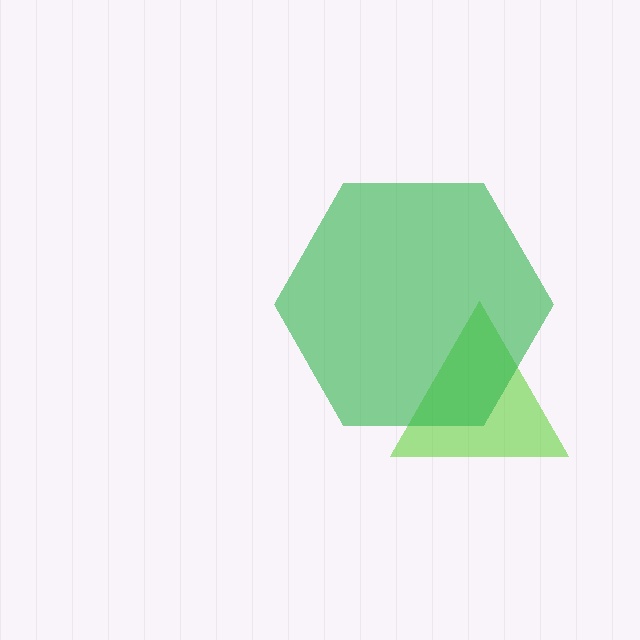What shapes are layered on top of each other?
The layered shapes are: a lime triangle, a green hexagon.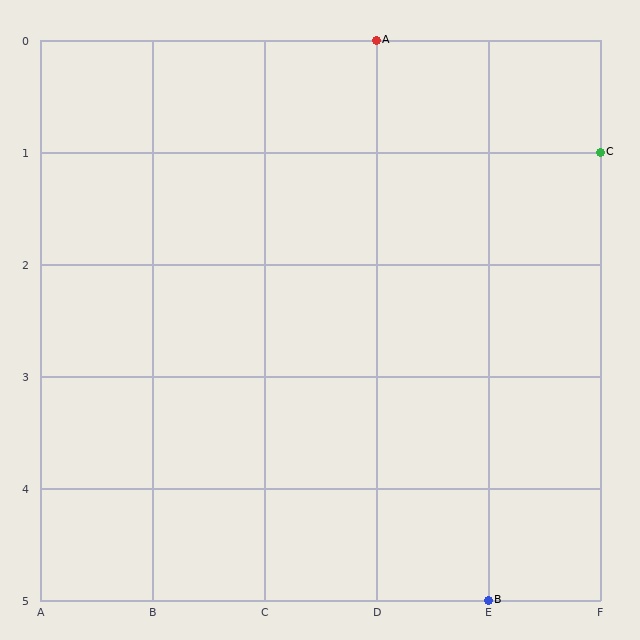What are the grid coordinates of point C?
Point C is at grid coordinates (F, 1).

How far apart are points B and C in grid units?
Points B and C are 1 column and 4 rows apart (about 4.1 grid units diagonally).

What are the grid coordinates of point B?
Point B is at grid coordinates (E, 5).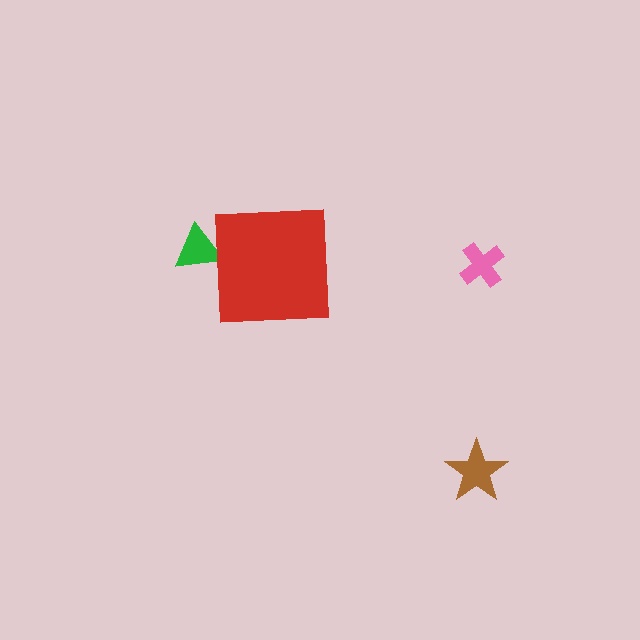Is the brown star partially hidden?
No, the brown star is fully visible.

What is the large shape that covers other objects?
A red square.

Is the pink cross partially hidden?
No, the pink cross is fully visible.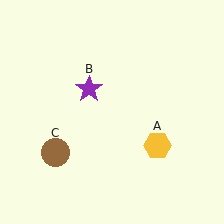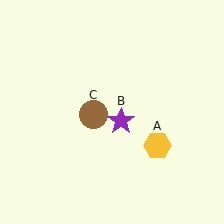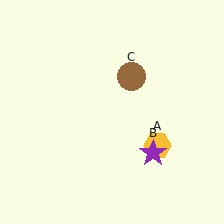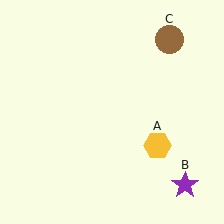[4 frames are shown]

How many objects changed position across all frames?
2 objects changed position: purple star (object B), brown circle (object C).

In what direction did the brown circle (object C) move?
The brown circle (object C) moved up and to the right.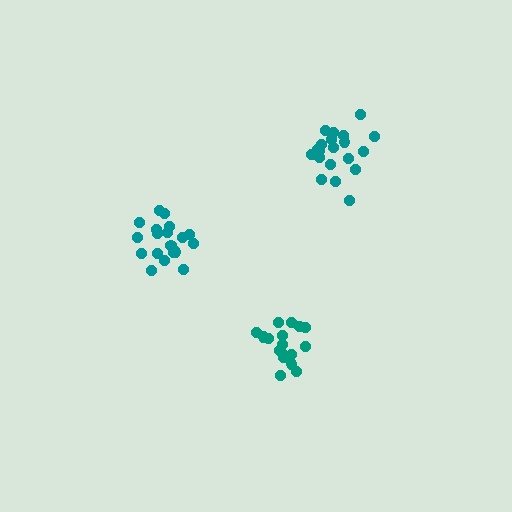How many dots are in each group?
Group 1: 20 dots, Group 2: 19 dots, Group 3: 17 dots (56 total).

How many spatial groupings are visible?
There are 3 spatial groupings.